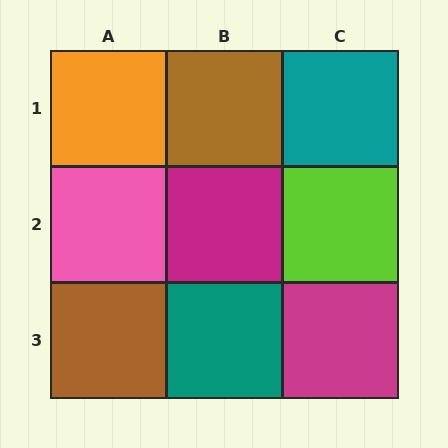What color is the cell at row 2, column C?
Lime.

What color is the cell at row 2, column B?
Magenta.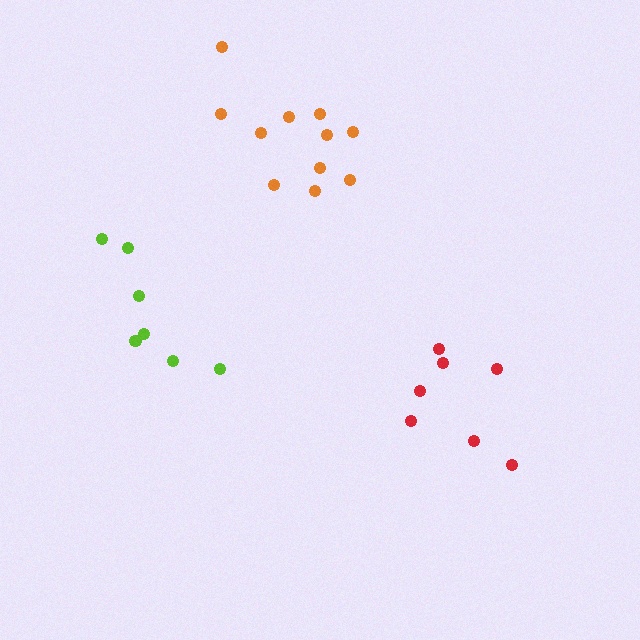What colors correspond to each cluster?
The clusters are colored: lime, red, orange.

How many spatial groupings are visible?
There are 3 spatial groupings.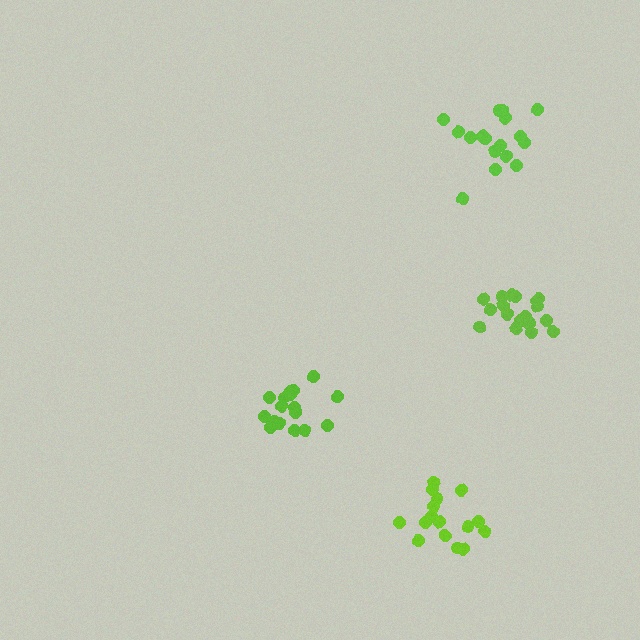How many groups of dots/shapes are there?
There are 4 groups.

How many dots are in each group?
Group 1: 16 dots, Group 2: 17 dots, Group 3: 17 dots, Group 4: 20 dots (70 total).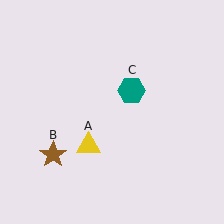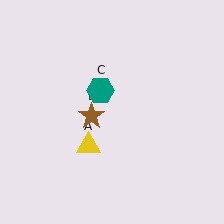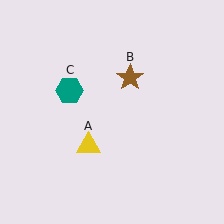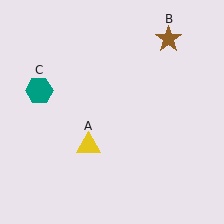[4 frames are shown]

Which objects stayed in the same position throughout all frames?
Yellow triangle (object A) remained stationary.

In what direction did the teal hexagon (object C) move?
The teal hexagon (object C) moved left.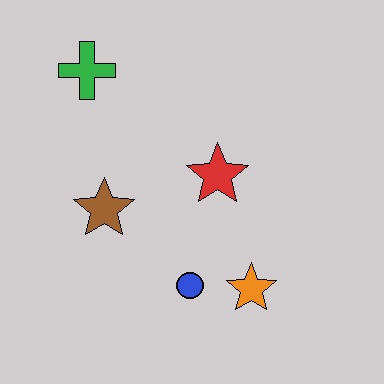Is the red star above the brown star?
Yes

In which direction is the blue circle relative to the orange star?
The blue circle is to the left of the orange star.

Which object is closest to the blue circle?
The orange star is closest to the blue circle.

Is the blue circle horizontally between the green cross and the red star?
Yes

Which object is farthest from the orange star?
The green cross is farthest from the orange star.